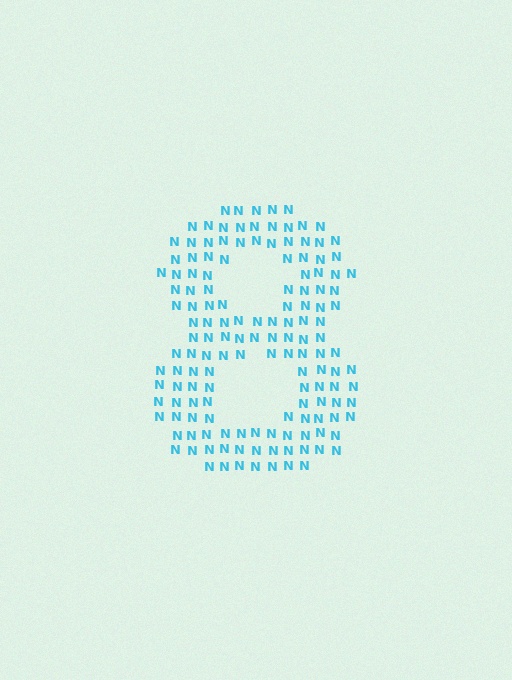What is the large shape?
The large shape is the digit 8.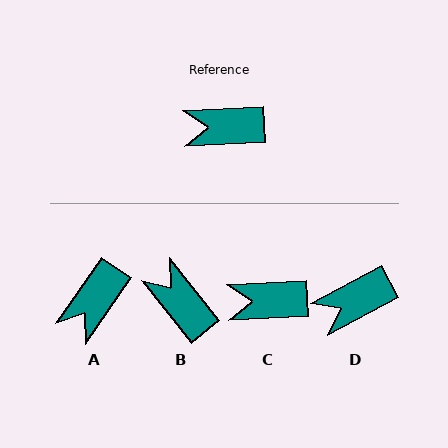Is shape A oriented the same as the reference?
No, it is off by about 52 degrees.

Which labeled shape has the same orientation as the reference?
C.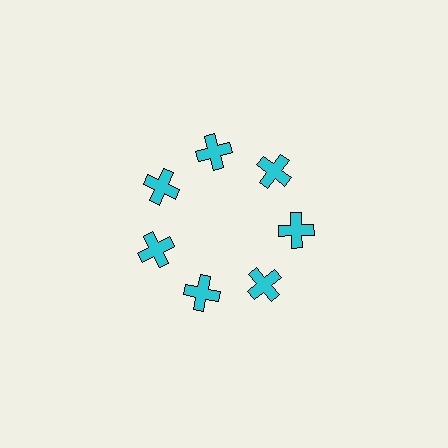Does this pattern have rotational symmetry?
Yes, this pattern has 7-fold rotational symmetry. It looks the same after rotating 51 degrees around the center.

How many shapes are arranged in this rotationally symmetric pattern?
There are 7 shapes, arranged in 7 groups of 1.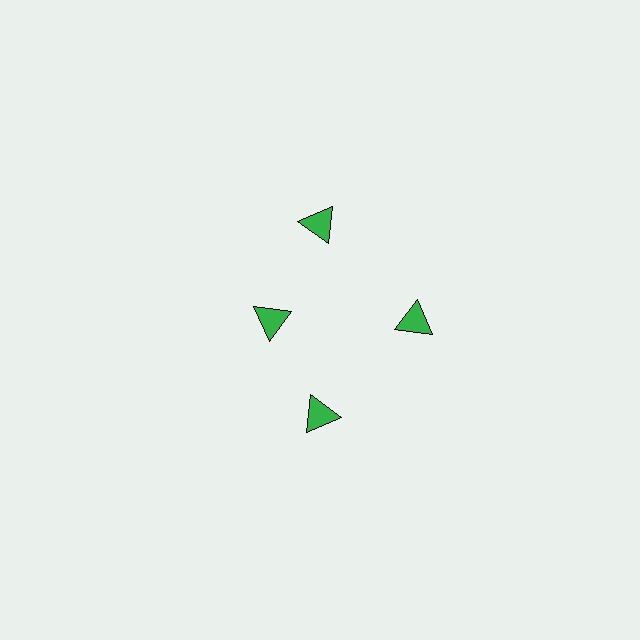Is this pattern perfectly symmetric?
No. The 4 green triangles are arranged in a ring, but one element near the 9 o'clock position is pulled inward toward the center, breaking the 4-fold rotational symmetry.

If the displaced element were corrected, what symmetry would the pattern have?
It would have 4-fold rotational symmetry — the pattern would map onto itself every 90 degrees.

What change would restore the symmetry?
The symmetry would be restored by moving it outward, back onto the ring so that all 4 triangles sit at equal angles and equal distance from the center.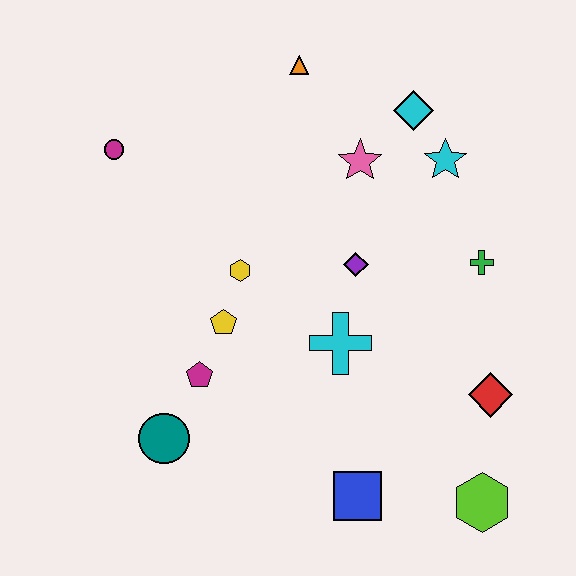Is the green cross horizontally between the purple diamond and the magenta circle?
No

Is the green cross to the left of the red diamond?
Yes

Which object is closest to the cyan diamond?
The cyan star is closest to the cyan diamond.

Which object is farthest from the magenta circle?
The lime hexagon is farthest from the magenta circle.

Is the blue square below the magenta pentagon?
Yes